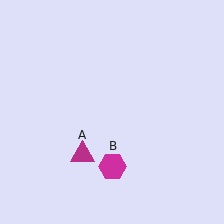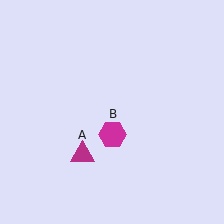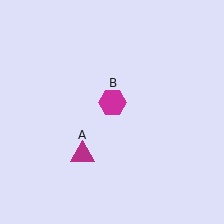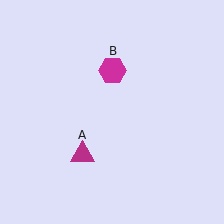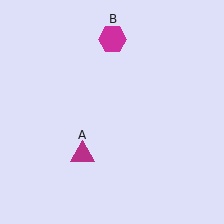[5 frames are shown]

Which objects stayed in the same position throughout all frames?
Magenta triangle (object A) remained stationary.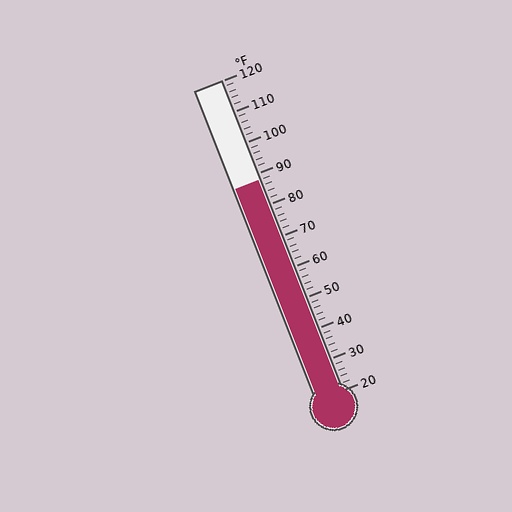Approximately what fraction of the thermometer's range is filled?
The thermometer is filled to approximately 70% of its range.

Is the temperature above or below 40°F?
The temperature is above 40°F.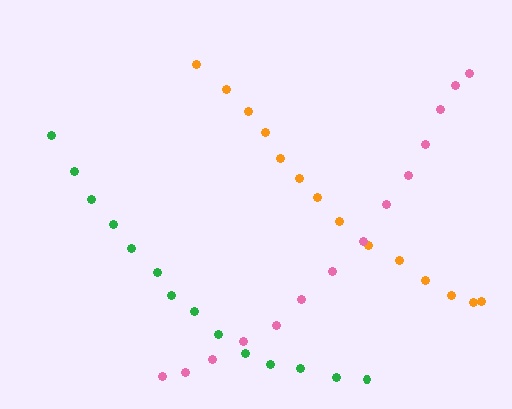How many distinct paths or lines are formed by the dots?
There are 3 distinct paths.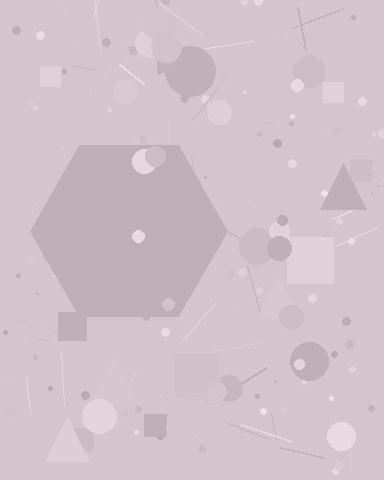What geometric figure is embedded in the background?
A hexagon is embedded in the background.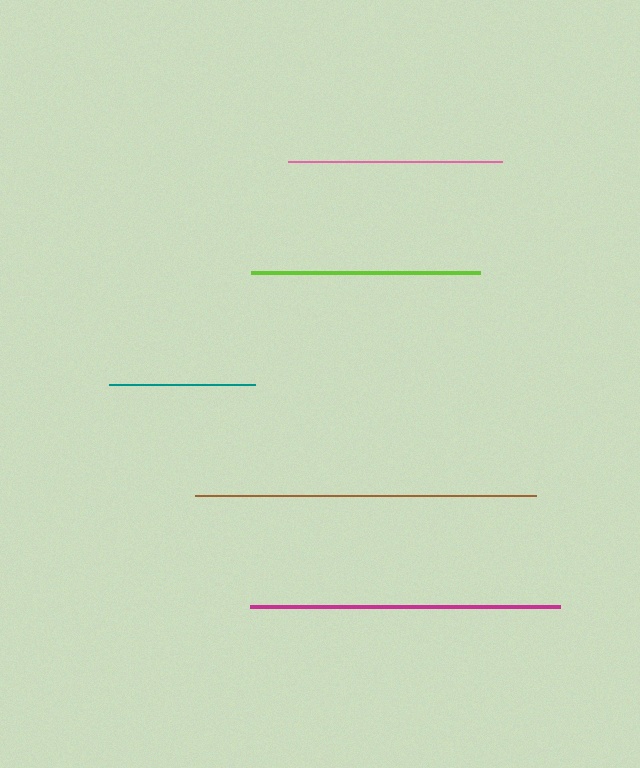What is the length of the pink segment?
The pink segment is approximately 214 pixels long.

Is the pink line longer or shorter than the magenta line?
The magenta line is longer than the pink line.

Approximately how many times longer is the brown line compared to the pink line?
The brown line is approximately 1.6 times the length of the pink line.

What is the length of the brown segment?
The brown segment is approximately 341 pixels long.